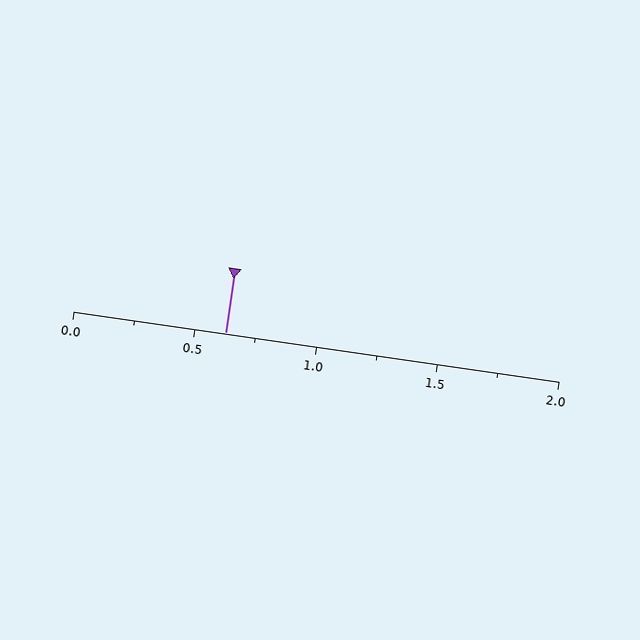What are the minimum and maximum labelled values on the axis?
The axis runs from 0.0 to 2.0.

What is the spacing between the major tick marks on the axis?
The major ticks are spaced 0.5 apart.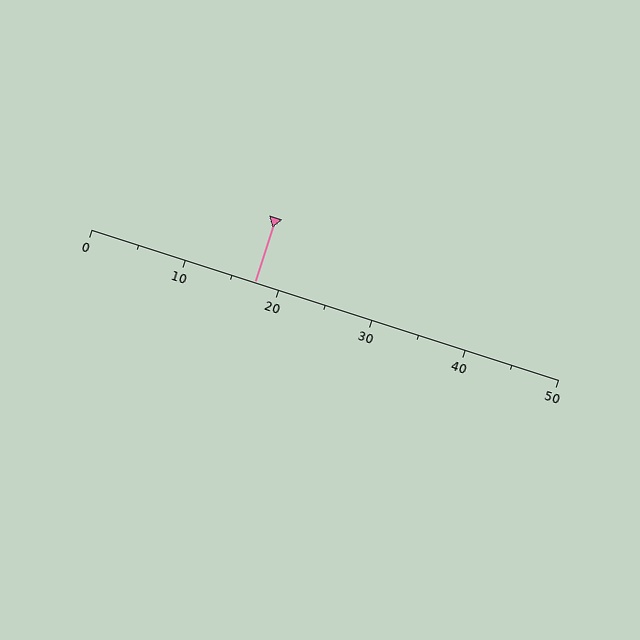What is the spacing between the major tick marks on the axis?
The major ticks are spaced 10 apart.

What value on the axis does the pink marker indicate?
The marker indicates approximately 17.5.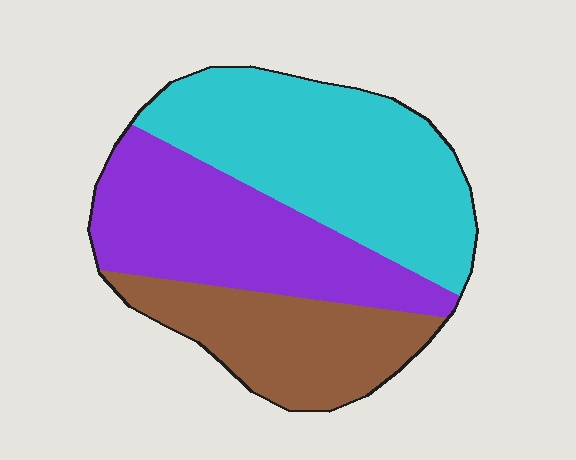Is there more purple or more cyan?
Cyan.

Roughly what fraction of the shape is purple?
Purple takes up about one third (1/3) of the shape.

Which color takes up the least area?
Brown, at roughly 25%.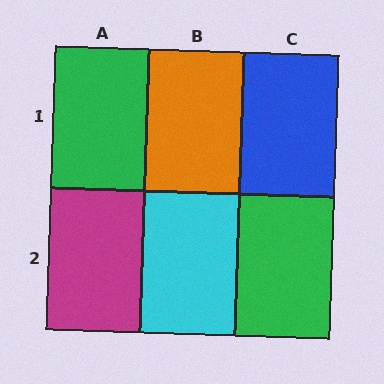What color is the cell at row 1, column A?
Green.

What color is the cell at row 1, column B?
Orange.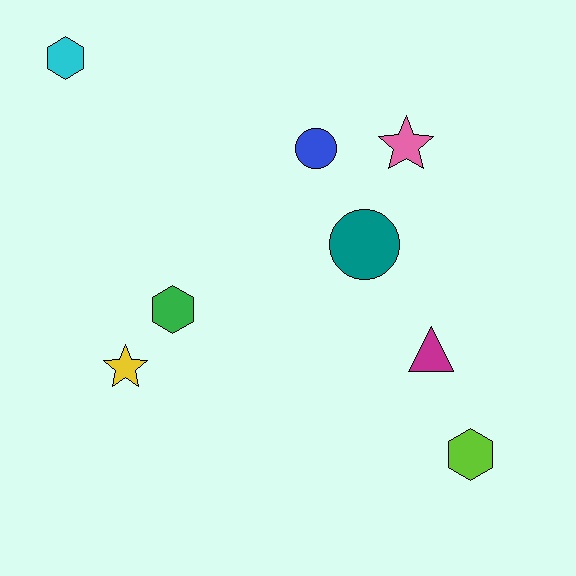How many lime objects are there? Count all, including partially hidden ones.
There is 1 lime object.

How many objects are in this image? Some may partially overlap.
There are 8 objects.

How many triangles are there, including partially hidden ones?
There is 1 triangle.